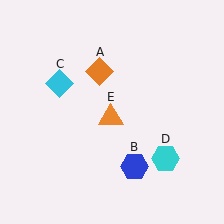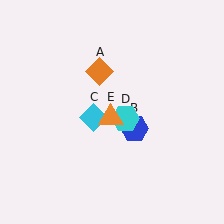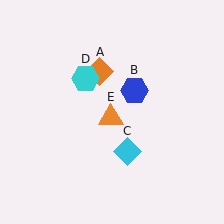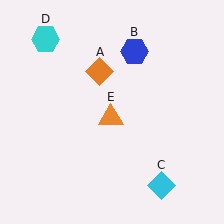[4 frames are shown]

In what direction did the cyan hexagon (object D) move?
The cyan hexagon (object D) moved up and to the left.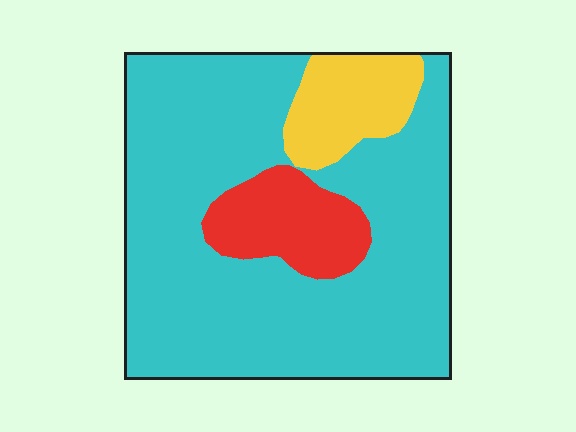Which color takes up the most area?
Cyan, at roughly 75%.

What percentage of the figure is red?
Red takes up about one eighth (1/8) of the figure.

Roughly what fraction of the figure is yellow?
Yellow covers 11% of the figure.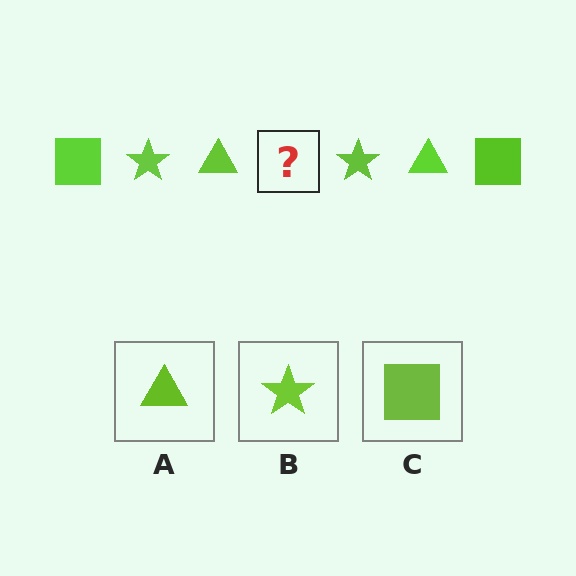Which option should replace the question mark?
Option C.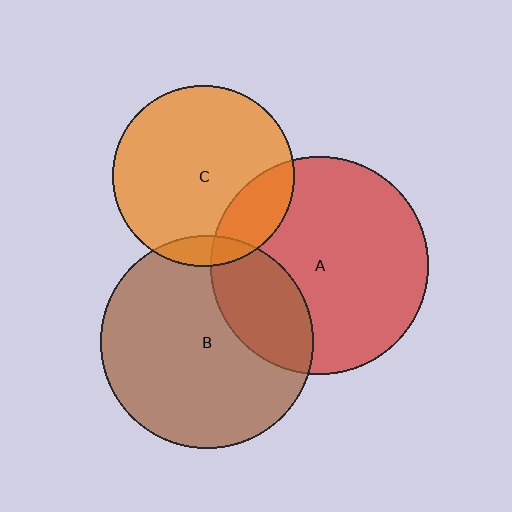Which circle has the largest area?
Circle A (red).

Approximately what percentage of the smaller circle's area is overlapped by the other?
Approximately 20%.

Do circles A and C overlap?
Yes.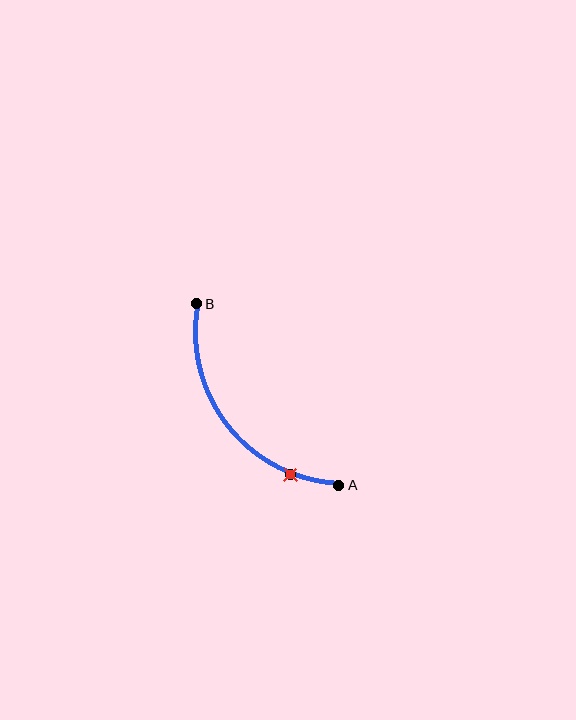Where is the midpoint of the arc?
The arc midpoint is the point on the curve farthest from the straight line joining A and B. It sits below and to the left of that line.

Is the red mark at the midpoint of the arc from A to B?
No. The red mark lies on the arc but is closer to endpoint A. The arc midpoint would be at the point on the curve equidistant along the arc from both A and B.